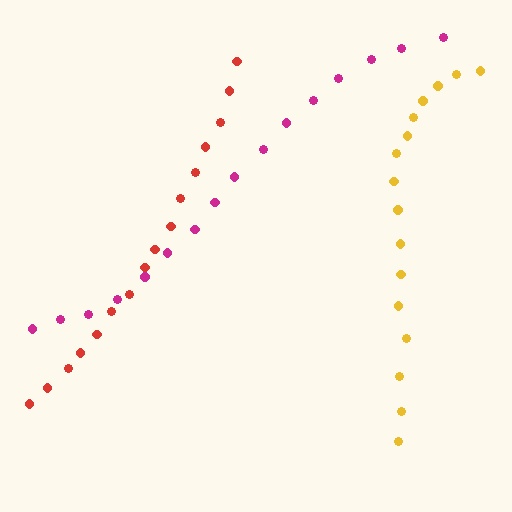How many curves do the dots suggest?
There are 3 distinct paths.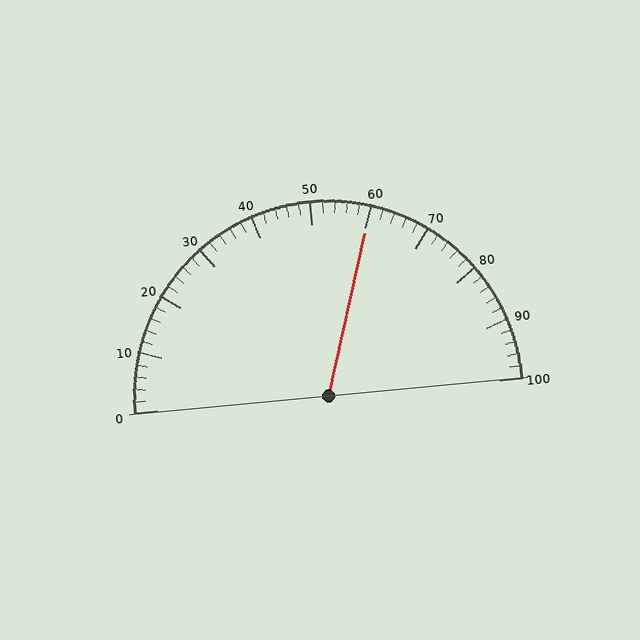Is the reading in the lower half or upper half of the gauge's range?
The reading is in the upper half of the range (0 to 100).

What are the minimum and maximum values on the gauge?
The gauge ranges from 0 to 100.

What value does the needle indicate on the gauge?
The needle indicates approximately 60.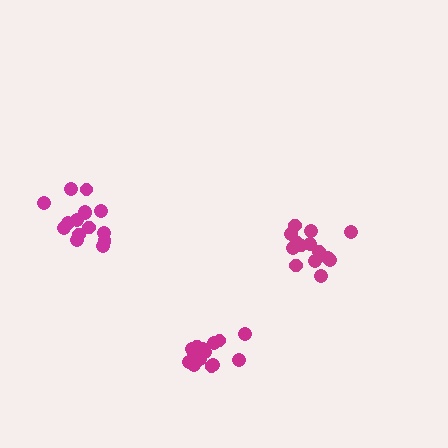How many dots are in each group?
Group 1: 16 dots, Group 2: 14 dots, Group 3: 15 dots (45 total).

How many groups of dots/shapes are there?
There are 3 groups.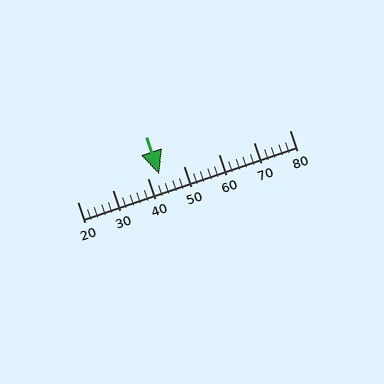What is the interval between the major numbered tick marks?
The major tick marks are spaced 10 units apart.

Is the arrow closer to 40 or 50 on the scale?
The arrow is closer to 40.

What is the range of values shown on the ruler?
The ruler shows values from 20 to 80.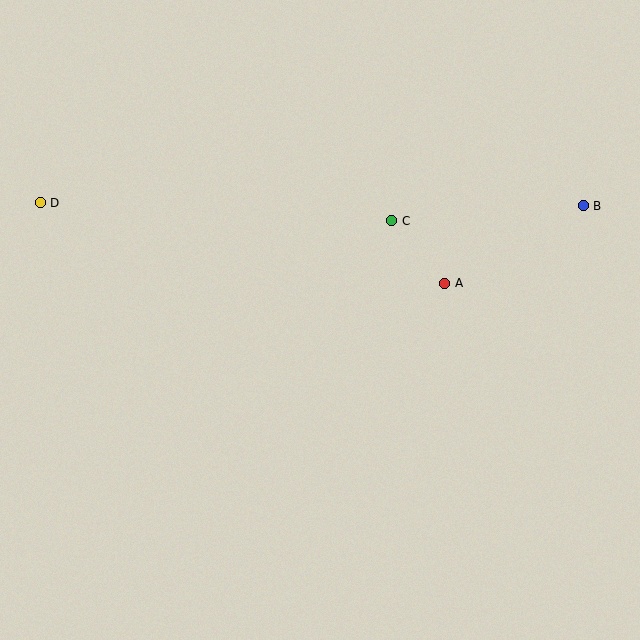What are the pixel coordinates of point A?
Point A is at (445, 283).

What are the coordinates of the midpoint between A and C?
The midpoint between A and C is at (418, 252).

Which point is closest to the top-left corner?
Point D is closest to the top-left corner.